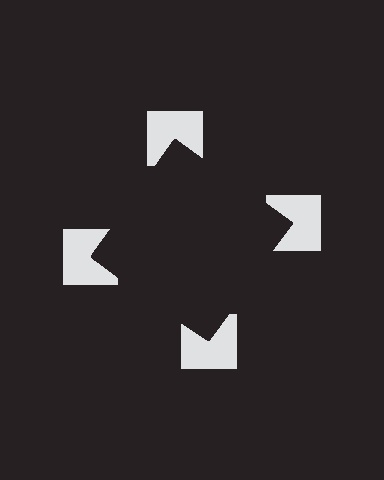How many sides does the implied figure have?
4 sides.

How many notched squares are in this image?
There are 4 — one at each vertex of the illusory square.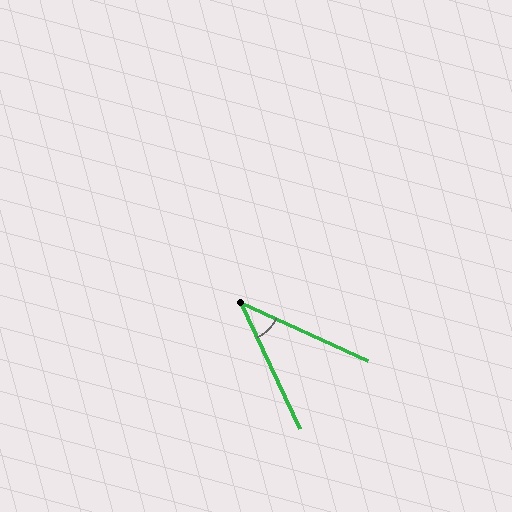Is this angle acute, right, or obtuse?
It is acute.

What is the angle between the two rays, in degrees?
Approximately 40 degrees.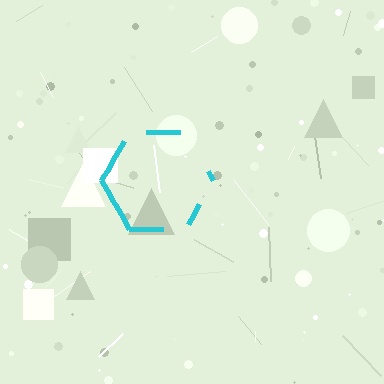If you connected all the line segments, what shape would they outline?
They would outline a hexagon.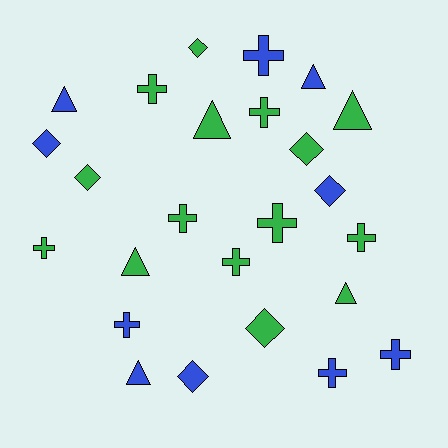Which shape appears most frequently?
Cross, with 11 objects.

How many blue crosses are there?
There are 4 blue crosses.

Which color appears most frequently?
Green, with 15 objects.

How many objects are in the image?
There are 25 objects.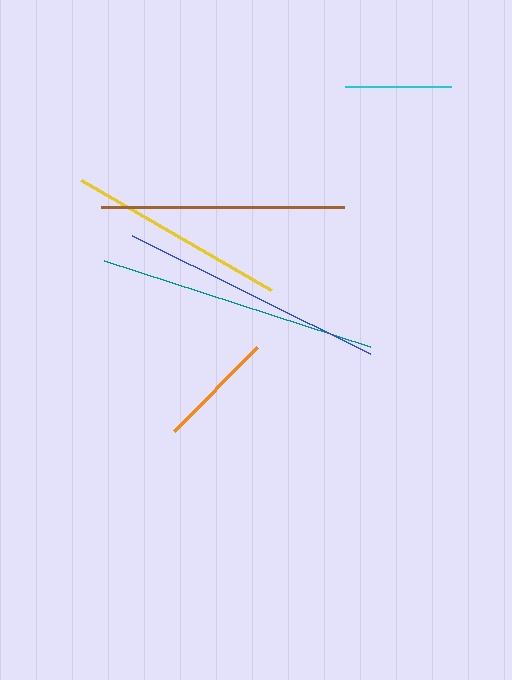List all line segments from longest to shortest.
From longest to shortest: teal, blue, brown, yellow, orange, cyan.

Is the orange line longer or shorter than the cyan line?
The orange line is longer than the cyan line.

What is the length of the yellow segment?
The yellow segment is approximately 220 pixels long.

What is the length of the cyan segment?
The cyan segment is approximately 106 pixels long.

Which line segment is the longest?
The teal line is the longest at approximately 280 pixels.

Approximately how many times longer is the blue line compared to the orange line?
The blue line is approximately 2.3 times the length of the orange line.